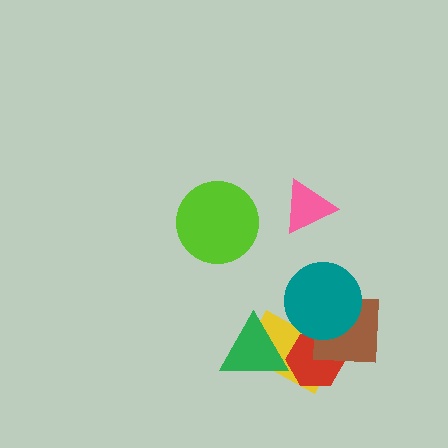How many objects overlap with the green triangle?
2 objects overlap with the green triangle.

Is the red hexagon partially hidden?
Yes, it is partially covered by another shape.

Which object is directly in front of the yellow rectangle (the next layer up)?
The red hexagon is directly in front of the yellow rectangle.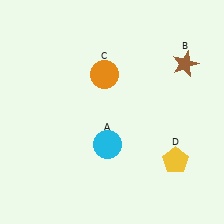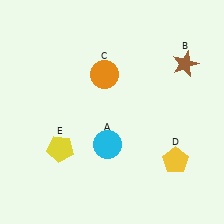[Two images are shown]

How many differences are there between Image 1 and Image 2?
There is 1 difference between the two images.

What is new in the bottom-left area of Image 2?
A yellow pentagon (E) was added in the bottom-left area of Image 2.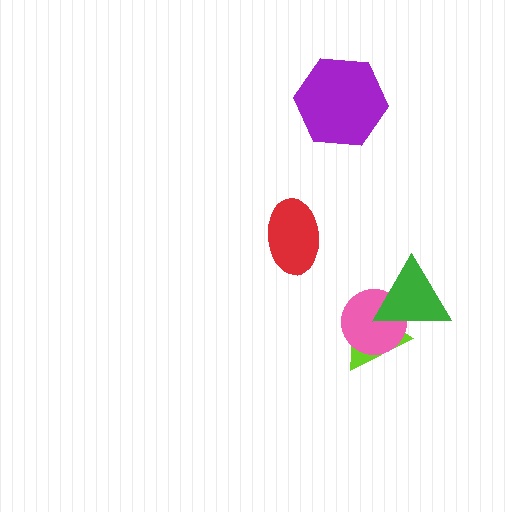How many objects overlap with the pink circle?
2 objects overlap with the pink circle.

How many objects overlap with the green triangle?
2 objects overlap with the green triangle.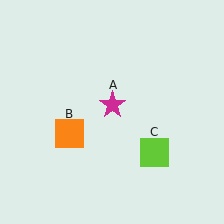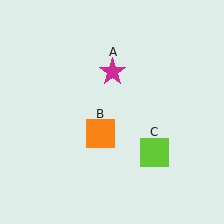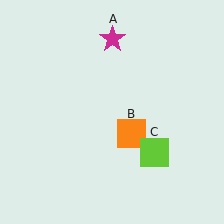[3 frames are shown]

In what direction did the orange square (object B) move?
The orange square (object B) moved right.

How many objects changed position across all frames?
2 objects changed position: magenta star (object A), orange square (object B).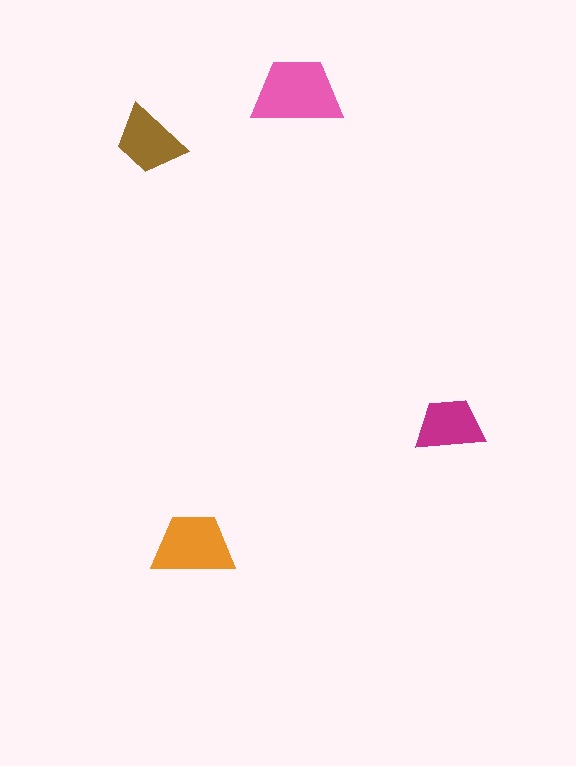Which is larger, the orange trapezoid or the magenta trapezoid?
The orange one.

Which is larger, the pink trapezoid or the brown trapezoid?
The pink one.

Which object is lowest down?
The orange trapezoid is bottommost.